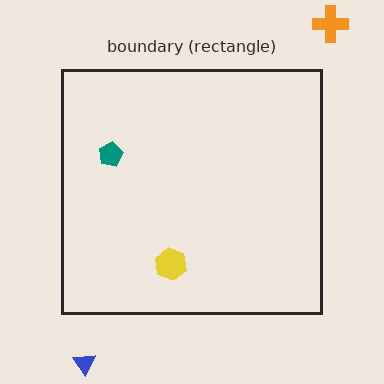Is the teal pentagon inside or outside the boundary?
Inside.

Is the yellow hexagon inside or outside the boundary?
Inside.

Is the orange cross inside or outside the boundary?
Outside.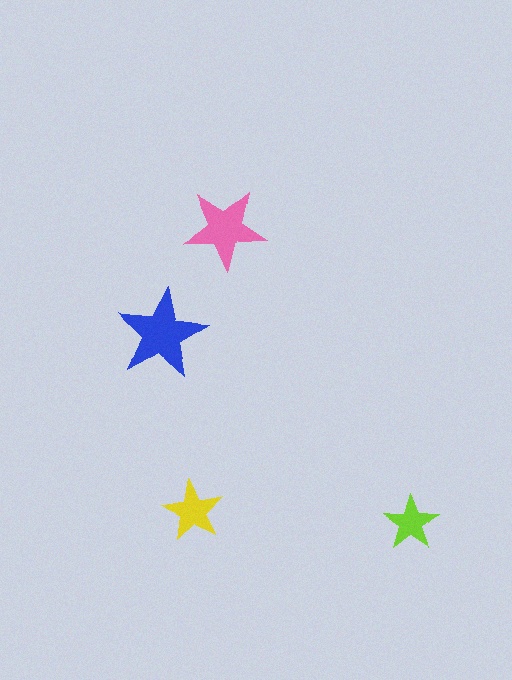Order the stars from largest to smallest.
the blue one, the pink one, the yellow one, the lime one.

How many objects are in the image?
There are 4 objects in the image.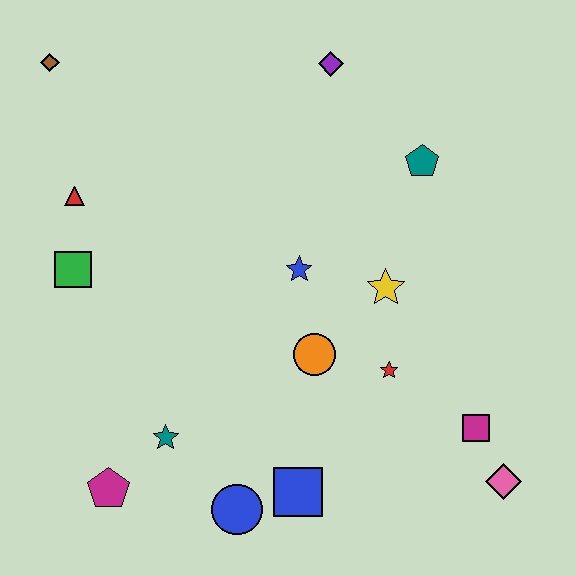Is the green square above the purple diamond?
No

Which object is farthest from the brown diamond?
The pink diamond is farthest from the brown diamond.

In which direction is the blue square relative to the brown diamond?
The blue square is below the brown diamond.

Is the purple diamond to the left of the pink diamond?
Yes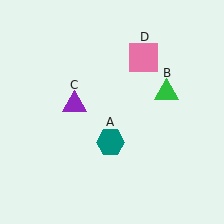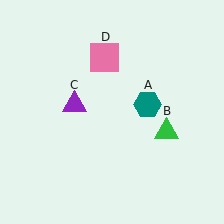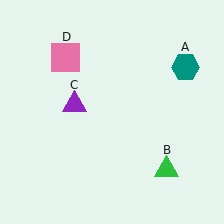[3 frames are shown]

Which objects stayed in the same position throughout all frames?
Purple triangle (object C) remained stationary.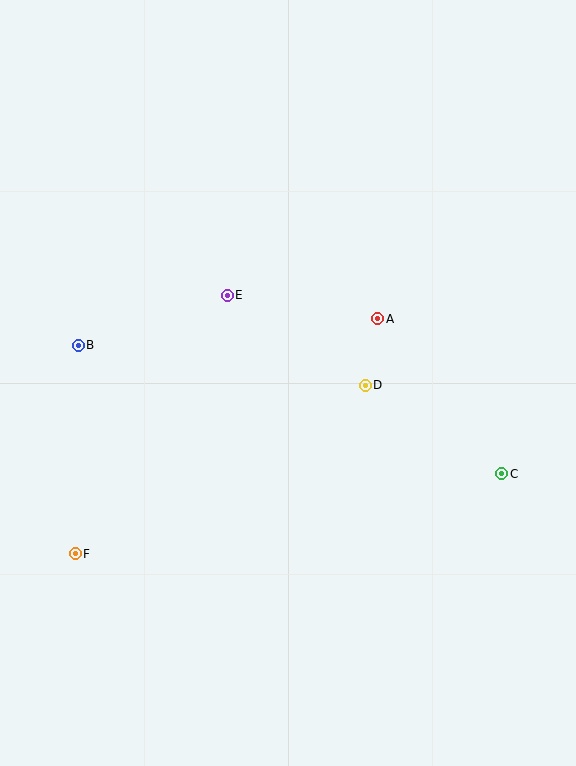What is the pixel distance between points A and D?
The distance between A and D is 68 pixels.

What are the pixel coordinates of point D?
Point D is at (365, 385).